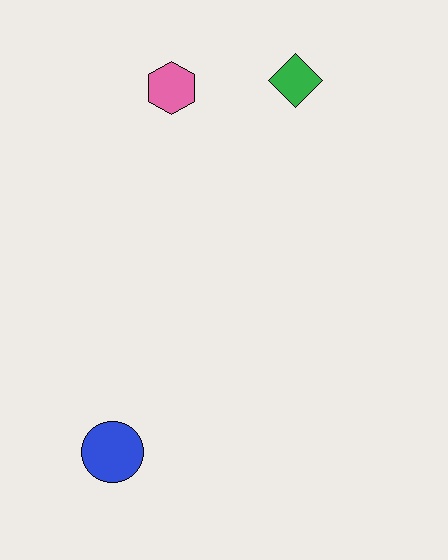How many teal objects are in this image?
There are no teal objects.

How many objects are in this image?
There are 3 objects.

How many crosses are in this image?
There are no crosses.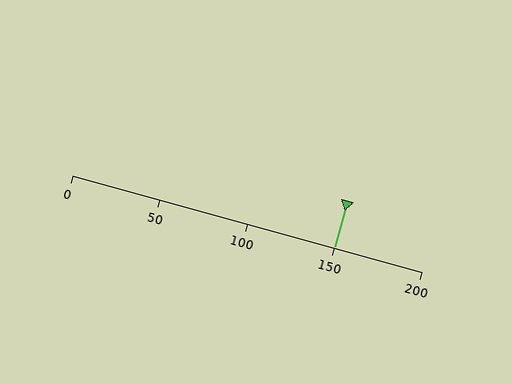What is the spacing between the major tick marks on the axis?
The major ticks are spaced 50 apart.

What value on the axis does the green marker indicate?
The marker indicates approximately 150.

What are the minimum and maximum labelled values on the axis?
The axis runs from 0 to 200.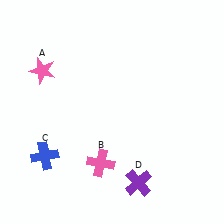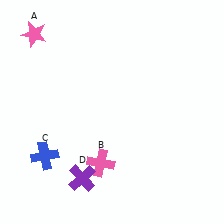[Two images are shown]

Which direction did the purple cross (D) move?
The purple cross (D) moved left.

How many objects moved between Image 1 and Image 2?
2 objects moved between the two images.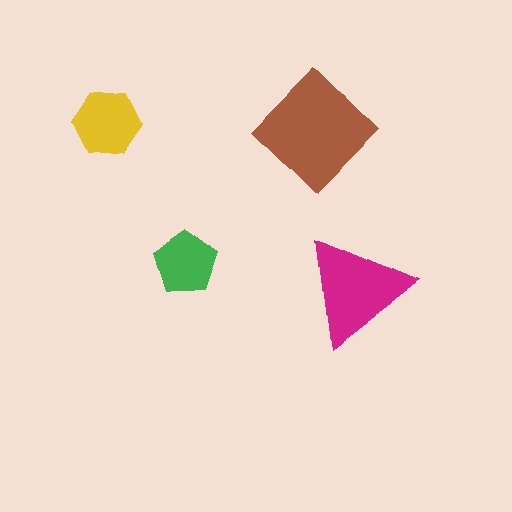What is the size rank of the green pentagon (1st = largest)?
4th.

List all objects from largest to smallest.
The brown diamond, the magenta triangle, the yellow hexagon, the green pentagon.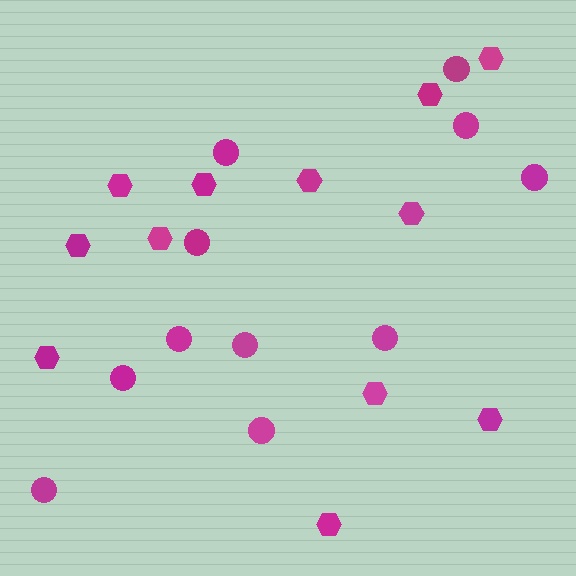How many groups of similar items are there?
There are 2 groups: one group of circles (11) and one group of hexagons (12).